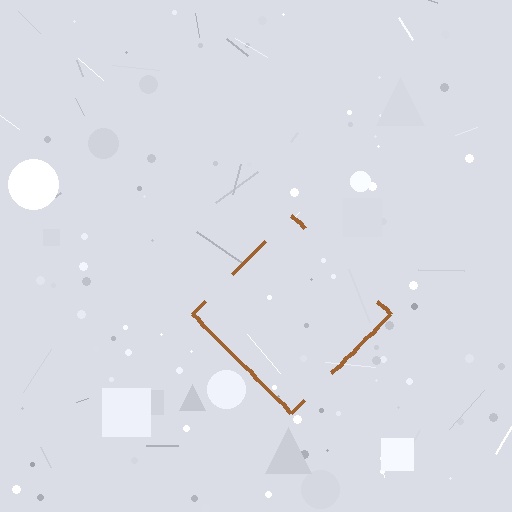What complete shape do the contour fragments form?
The contour fragments form a diamond.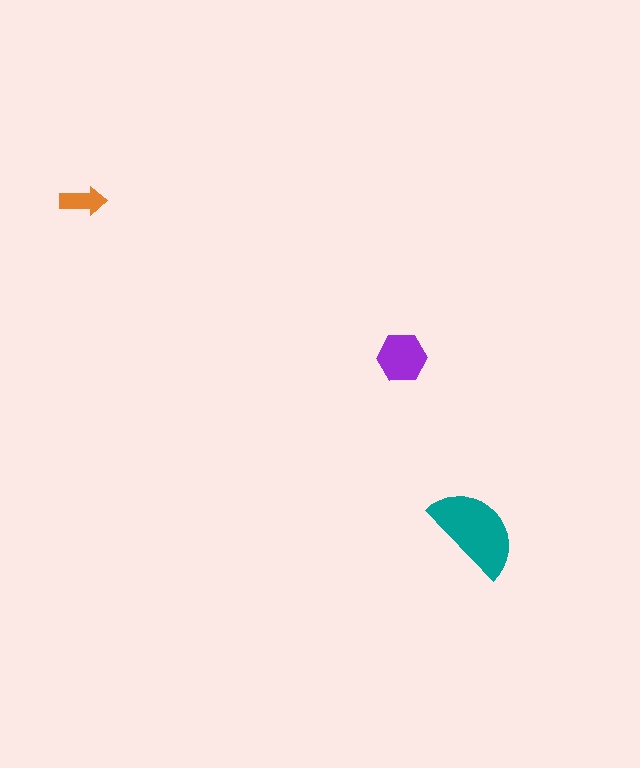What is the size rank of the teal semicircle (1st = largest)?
1st.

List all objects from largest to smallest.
The teal semicircle, the purple hexagon, the orange arrow.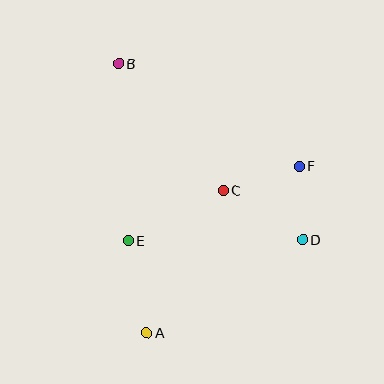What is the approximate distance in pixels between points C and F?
The distance between C and F is approximately 80 pixels.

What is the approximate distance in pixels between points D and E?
The distance between D and E is approximately 174 pixels.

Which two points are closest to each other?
Points D and F are closest to each other.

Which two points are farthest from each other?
Points A and B are farthest from each other.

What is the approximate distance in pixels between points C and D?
The distance between C and D is approximately 94 pixels.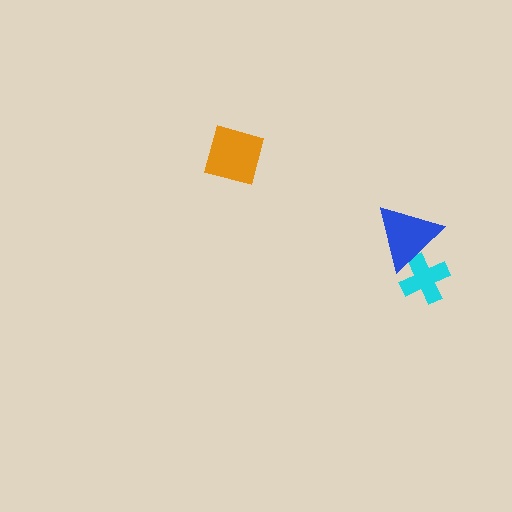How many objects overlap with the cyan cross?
1 object overlaps with the cyan cross.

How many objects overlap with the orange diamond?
0 objects overlap with the orange diamond.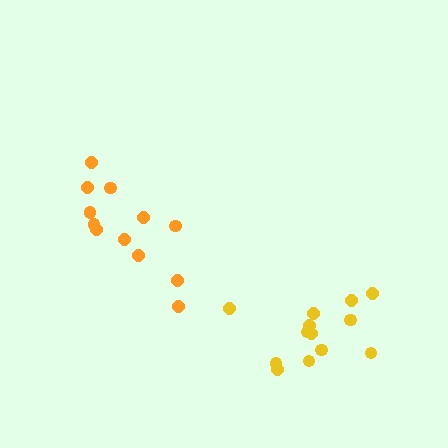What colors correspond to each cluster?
The clusters are colored: orange, yellow.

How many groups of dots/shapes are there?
There are 2 groups.